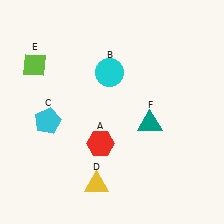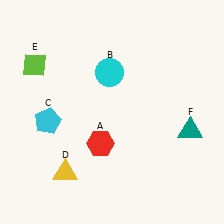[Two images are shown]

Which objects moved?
The objects that moved are: the yellow triangle (D), the teal triangle (F).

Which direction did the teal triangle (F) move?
The teal triangle (F) moved right.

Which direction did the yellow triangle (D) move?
The yellow triangle (D) moved left.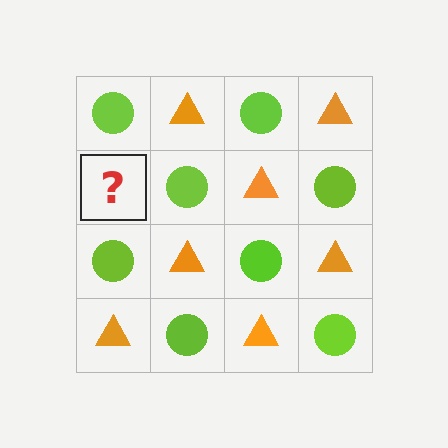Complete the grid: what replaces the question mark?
The question mark should be replaced with an orange triangle.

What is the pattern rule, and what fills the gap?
The rule is that it alternates lime circle and orange triangle in a checkerboard pattern. The gap should be filled with an orange triangle.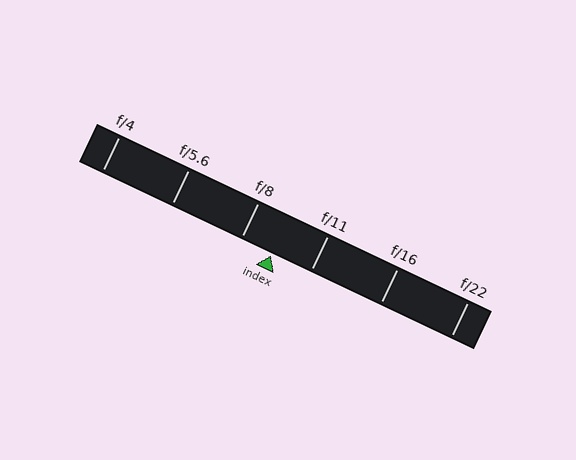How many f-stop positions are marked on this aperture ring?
There are 6 f-stop positions marked.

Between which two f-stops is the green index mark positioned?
The index mark is between f/8 and f/11.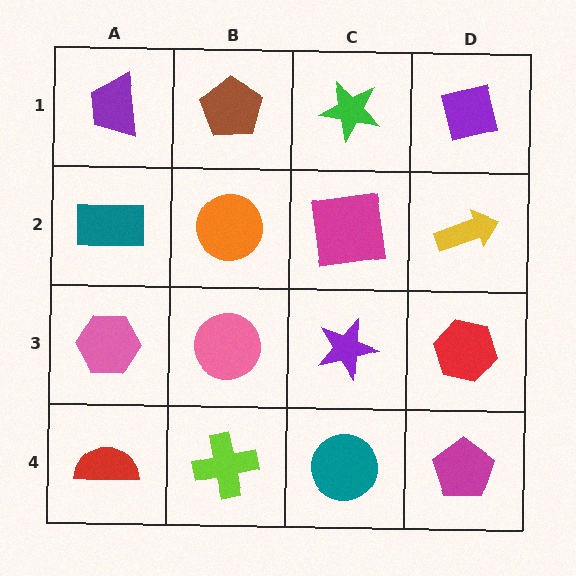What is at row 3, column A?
A pink hexagon.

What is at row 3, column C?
A purple star.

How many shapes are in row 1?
4 shapes.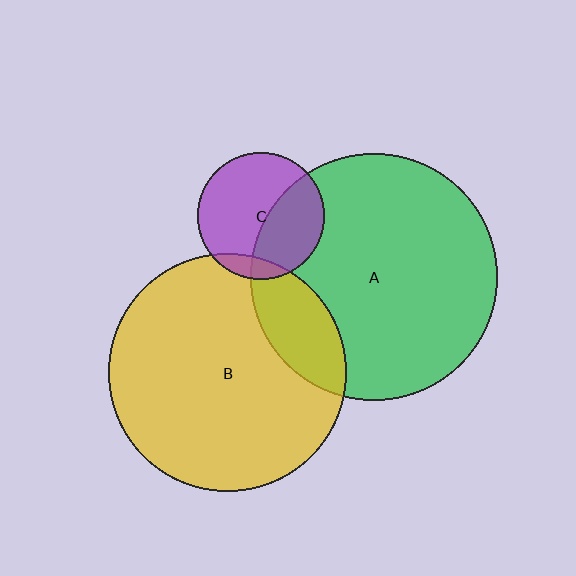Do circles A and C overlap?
Yes.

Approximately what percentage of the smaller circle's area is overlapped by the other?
Approximately 40%.